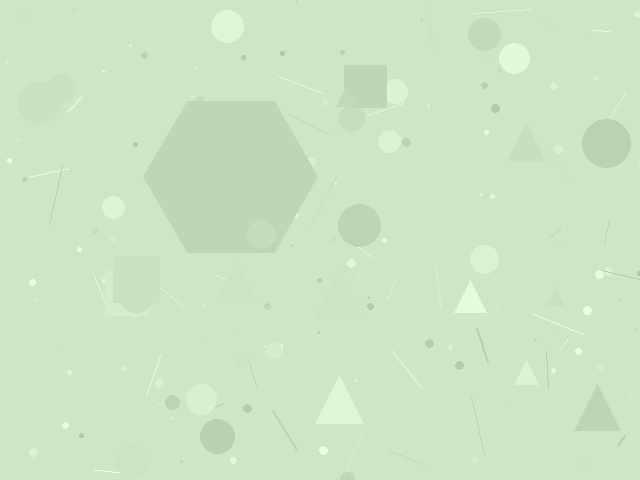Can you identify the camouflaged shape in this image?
The camouflaged shape is a hexagon.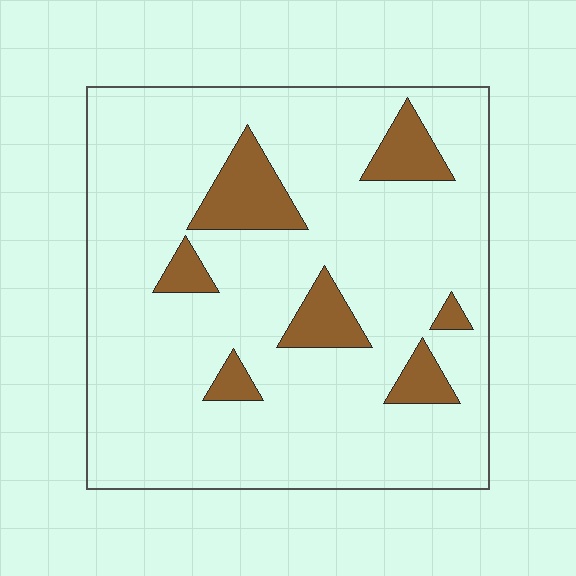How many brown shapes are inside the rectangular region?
7.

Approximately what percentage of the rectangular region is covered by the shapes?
Approximately 15%.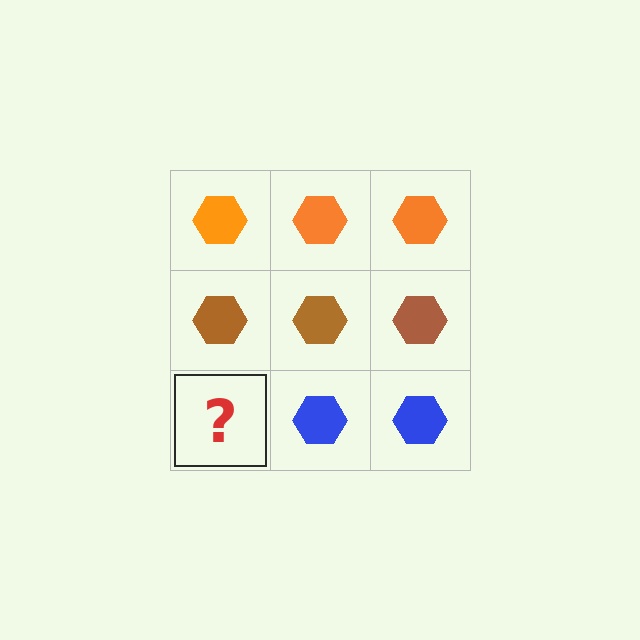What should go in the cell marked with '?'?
The missing cell should contain a blue hexagon.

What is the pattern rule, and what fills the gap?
The rule is that each row has a consistent color. The gap should be filled with a blue hexagon.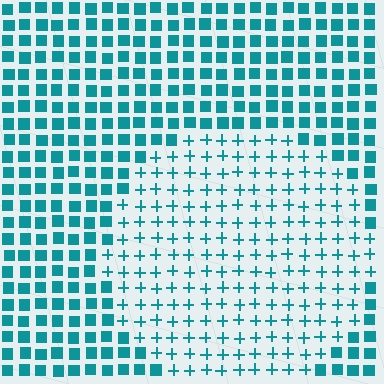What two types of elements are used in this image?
The image uses plus signs inside the circle region and squares outside it.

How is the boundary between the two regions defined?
The boundary is defined by a change in element shape: plus signs inside vs. squares outside. All elements share the same color and spacing.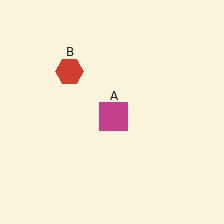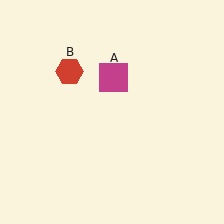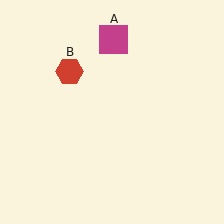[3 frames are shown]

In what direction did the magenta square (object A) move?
The magenta square (object A) moved up.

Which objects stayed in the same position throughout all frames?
Red hexagon (object B) remained stationary.